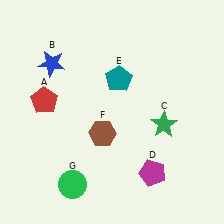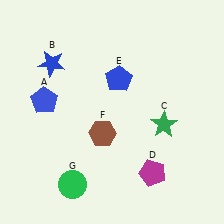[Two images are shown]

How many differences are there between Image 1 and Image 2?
There are 2 differences between the two images.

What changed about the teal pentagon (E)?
In Image 1, E is teal. In Image 2, it changed to blue.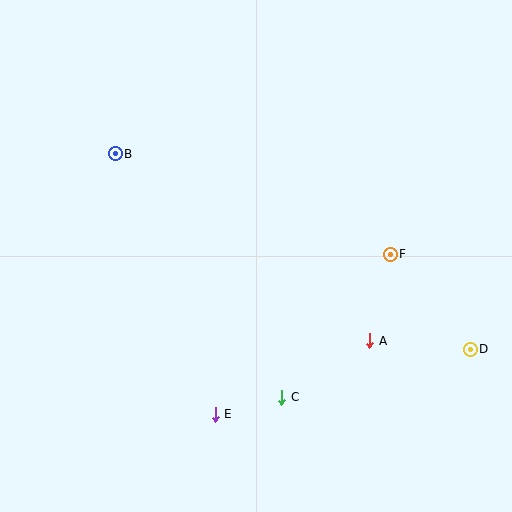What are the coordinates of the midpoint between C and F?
The midpoint between C and F is at (336, 326).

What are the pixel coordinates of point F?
Point F is at (390, 254).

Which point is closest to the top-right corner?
Point F is closest to the top-right corner.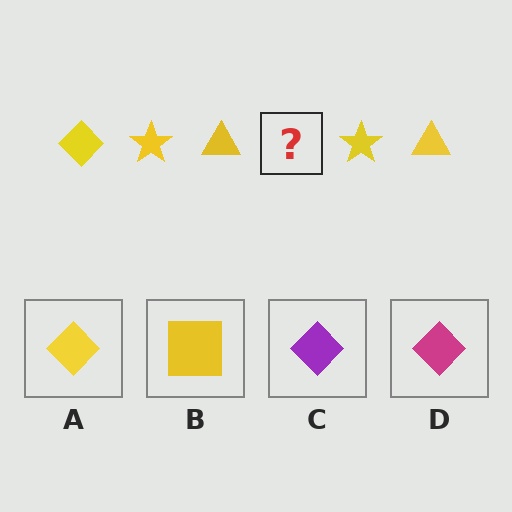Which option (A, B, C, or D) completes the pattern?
A.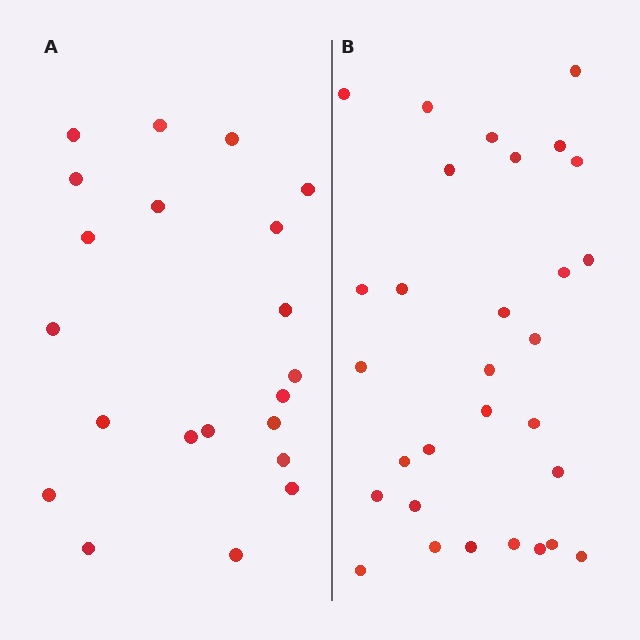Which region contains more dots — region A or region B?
Region B (the right region) has more dots.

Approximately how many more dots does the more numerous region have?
Region B has roughly 8 or so more dots than region A.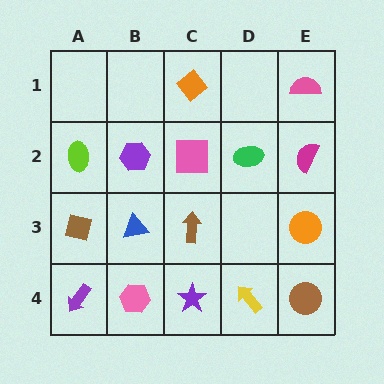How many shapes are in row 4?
5 shapes.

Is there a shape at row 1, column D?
No, that cell is empty.